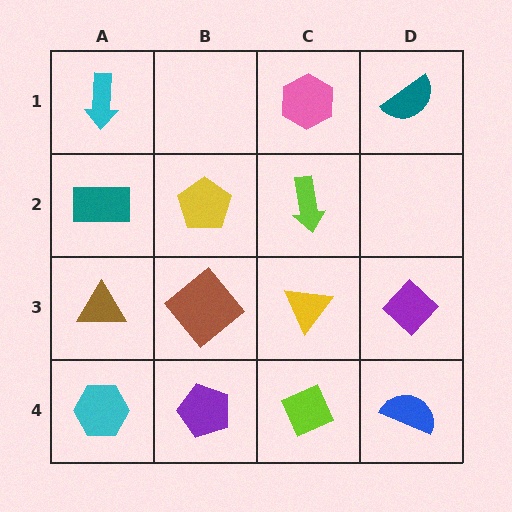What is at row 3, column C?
A yellow triangle.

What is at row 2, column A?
A teal rectangle.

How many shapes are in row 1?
3 shapes.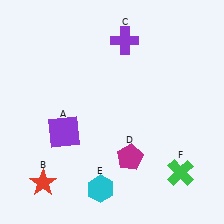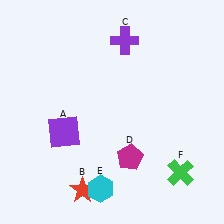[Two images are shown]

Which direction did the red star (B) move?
The red star (B) moved right.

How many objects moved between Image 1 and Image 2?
1 object moved between the two images.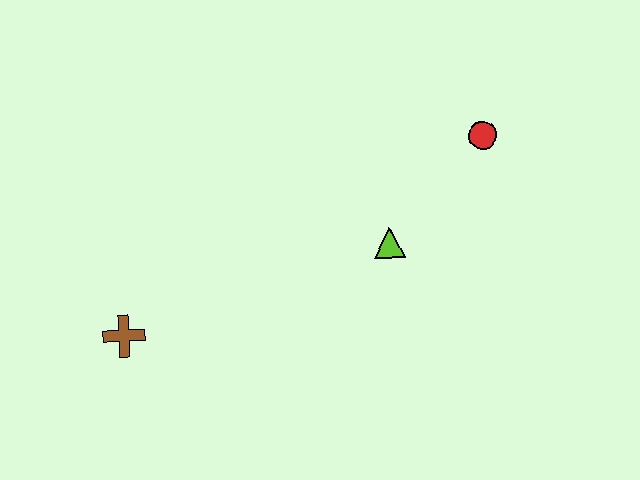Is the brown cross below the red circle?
Yes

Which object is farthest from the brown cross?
The red circle is farthest from the brown cross.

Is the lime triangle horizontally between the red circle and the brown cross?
Yes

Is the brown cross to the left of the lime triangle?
Yes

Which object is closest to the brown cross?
The lime triangle is closest to the brown cross.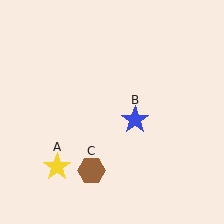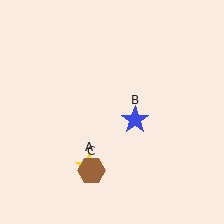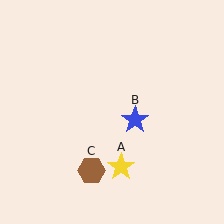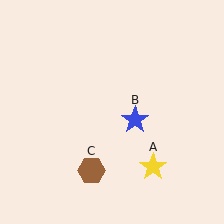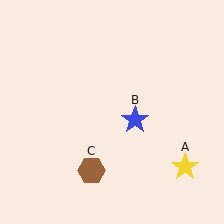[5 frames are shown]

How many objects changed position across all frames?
1 object changed position: yellow star (object A).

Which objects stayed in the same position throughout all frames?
Blue star (object B) and brown hexagon (object C) remained stationary.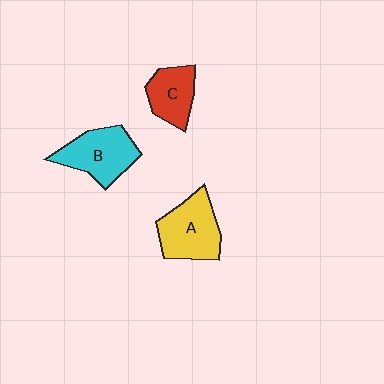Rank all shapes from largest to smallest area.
From largest to smallest: A (yellow), B (cyan), C (red).